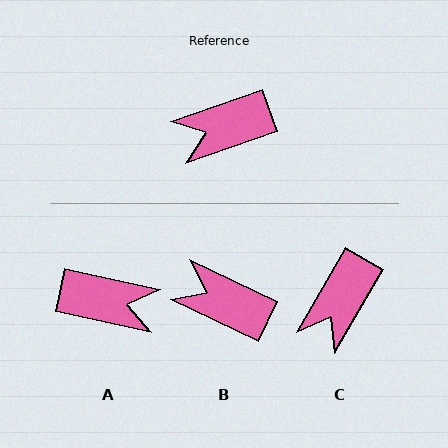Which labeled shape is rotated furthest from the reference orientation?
A, about 148 degrees away.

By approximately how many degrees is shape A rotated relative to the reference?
Approximately 148 degrees counter-clockwise.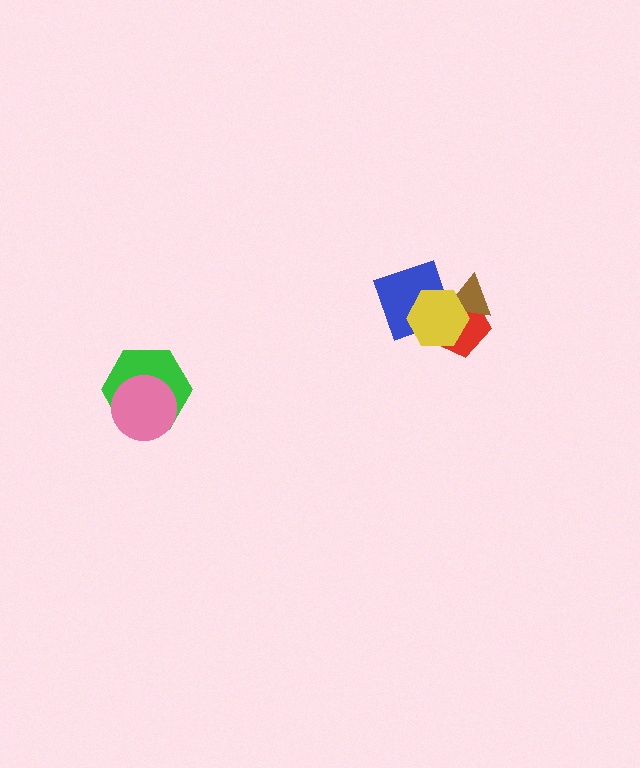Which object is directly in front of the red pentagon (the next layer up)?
The brown triangle is directly in front of the red pentagon.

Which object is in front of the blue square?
The yellow hexagon is in front of the blue square.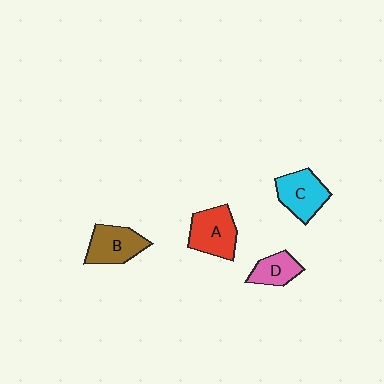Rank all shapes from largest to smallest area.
From largest to smallest: A (red), C (cyan), B (brown), D (pink).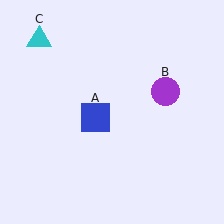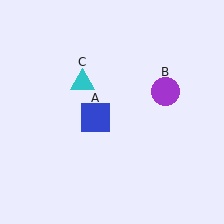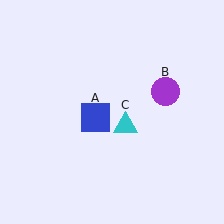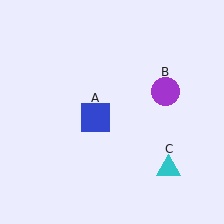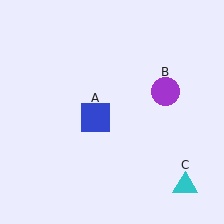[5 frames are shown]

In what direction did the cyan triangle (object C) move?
The cyan triangle (object C) moved down and to the right.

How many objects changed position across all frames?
1 object changed position: cyan triangle (object C).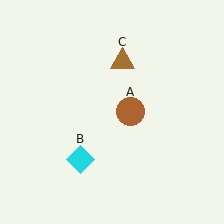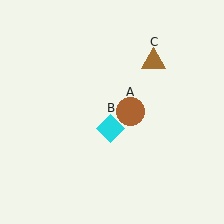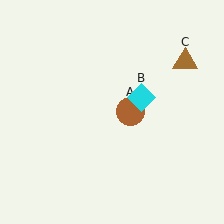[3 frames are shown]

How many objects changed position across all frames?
2 objects changed position: cyan diamond (object B), brown triangle (object C).